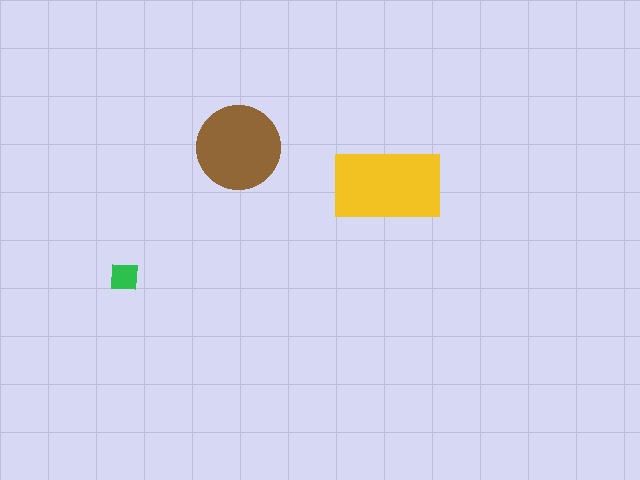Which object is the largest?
The yellow rectangle.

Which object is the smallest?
The green square.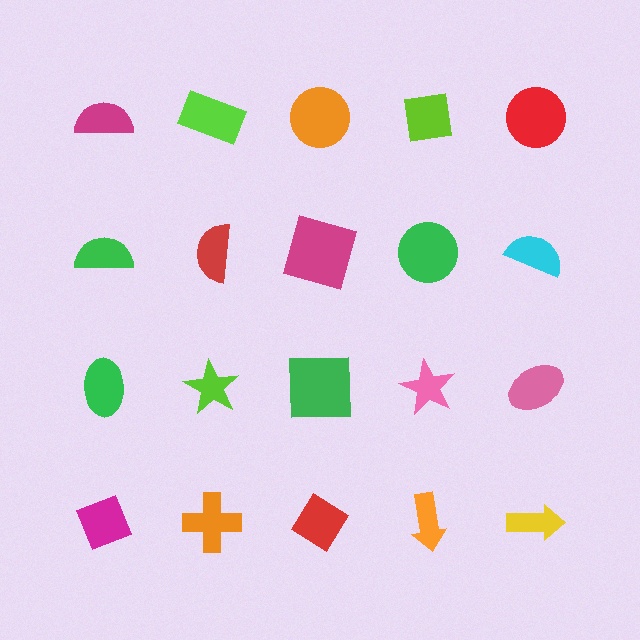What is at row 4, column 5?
A yellow arrow.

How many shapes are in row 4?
5 shapes.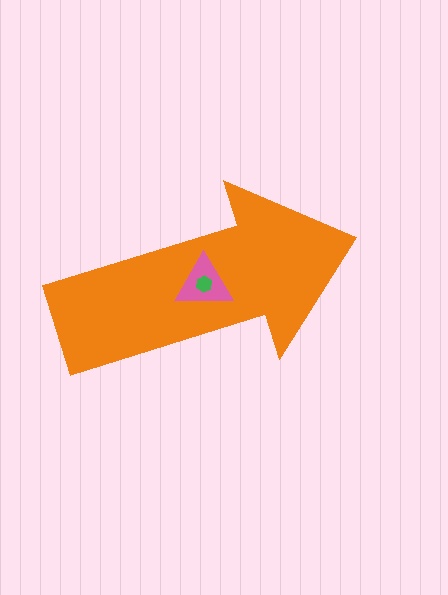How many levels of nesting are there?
3.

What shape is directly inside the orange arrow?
The pink triangle.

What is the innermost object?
The green hexagon.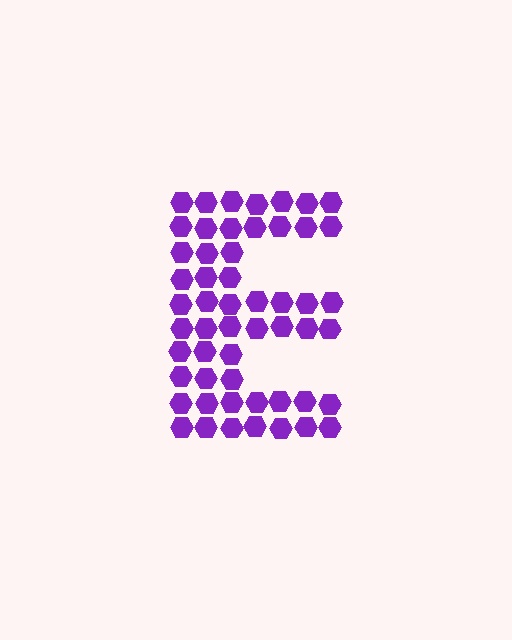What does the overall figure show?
The overall figure shows the letter E.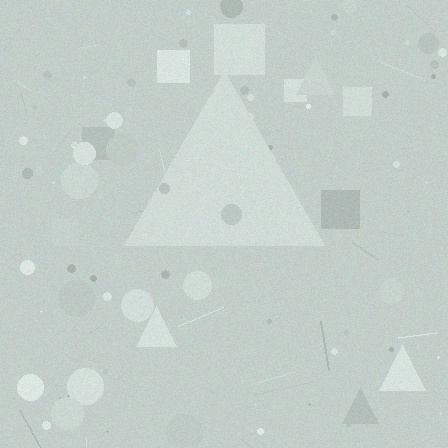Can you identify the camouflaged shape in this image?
The camouflaged shape is a triangle.